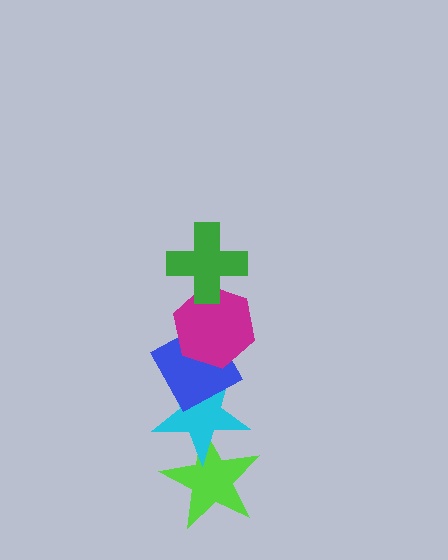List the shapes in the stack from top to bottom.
From top to bottom: the green cross, the magenta hexagon, the blue diamond, the cyan star, the lime star.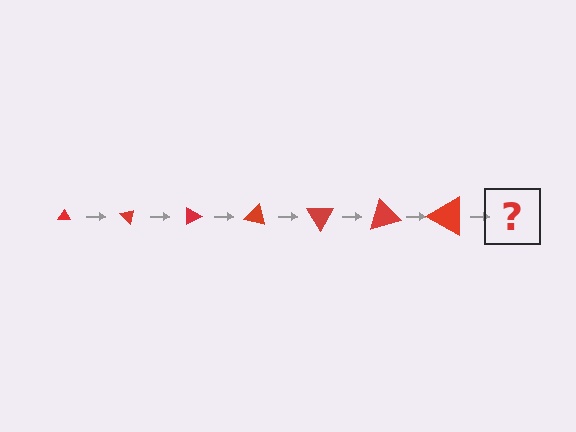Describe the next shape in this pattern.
It should be a triangle, larger than the previous one and rotated 315 degrees from the start.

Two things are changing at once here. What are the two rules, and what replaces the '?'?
The two rules are that the triangle grows larger each step and it rotates 45 degrees each step. The '?' should be a triangle, larger than the previous one and rotated 315 degrees from the start.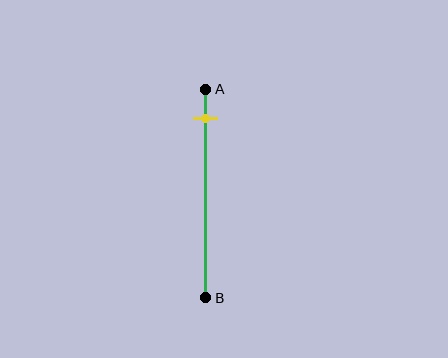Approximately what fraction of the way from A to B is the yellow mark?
The yellow mark is approximately 15% of the way from A to B.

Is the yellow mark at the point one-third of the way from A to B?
No, the mark is at about 15% from A, not at the 33% one-third point.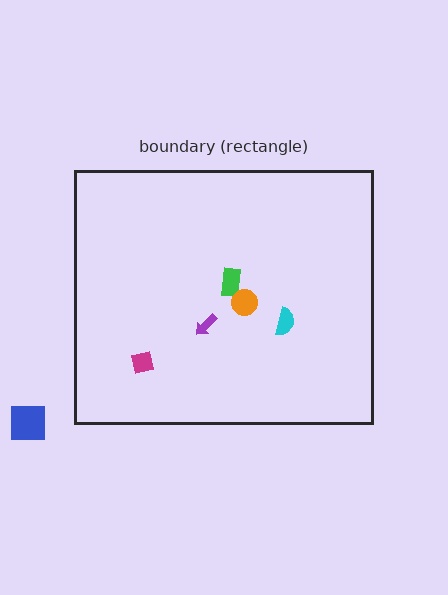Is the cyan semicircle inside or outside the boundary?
Inside.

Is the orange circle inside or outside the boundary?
Inside.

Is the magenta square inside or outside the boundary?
Inside.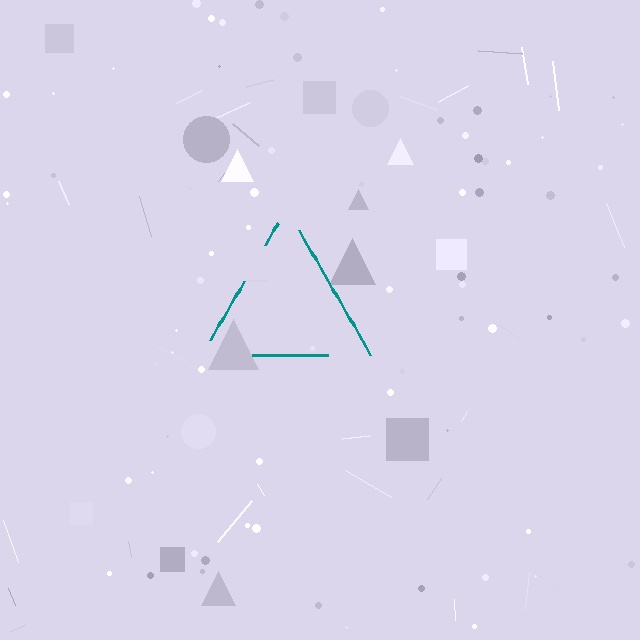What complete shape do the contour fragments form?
The contour fragments form a triangle.